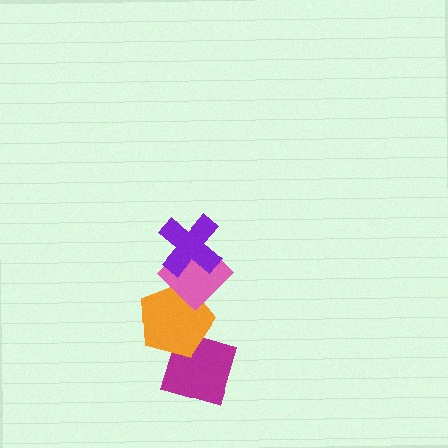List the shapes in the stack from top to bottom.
From top to bottom: the purple cross, the pink diamond, the orange pentagon, the magenta diamond.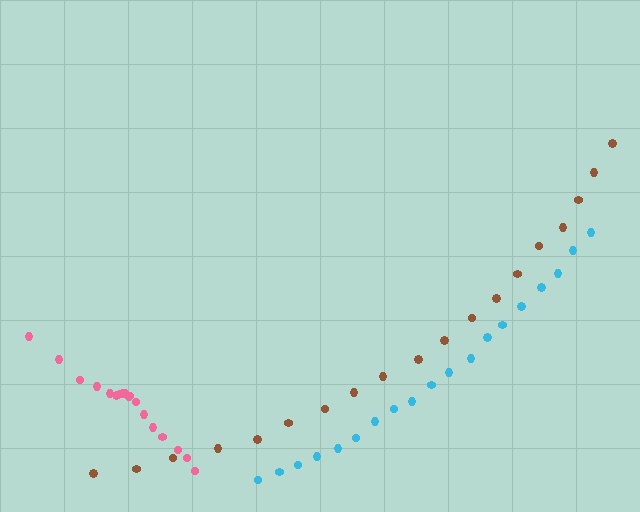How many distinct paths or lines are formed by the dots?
There are 3 distinct paths.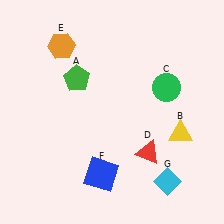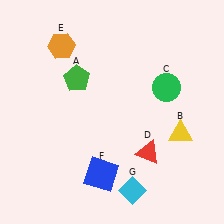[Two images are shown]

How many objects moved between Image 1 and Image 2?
1 object moved between the two images.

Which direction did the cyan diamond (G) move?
The cyan diamond (G) moved left.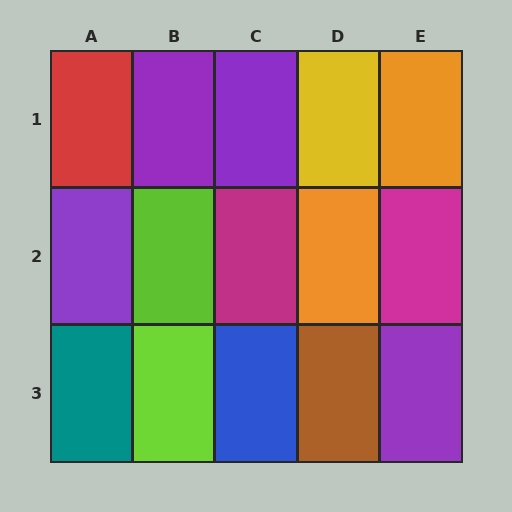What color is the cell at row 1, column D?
Yellow.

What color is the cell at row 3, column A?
Teal.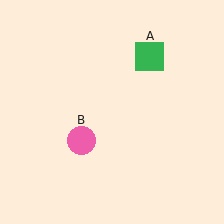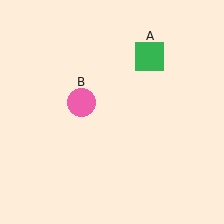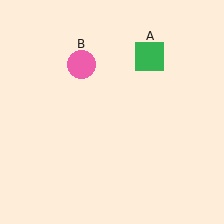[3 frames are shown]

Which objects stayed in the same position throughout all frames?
Green square (object A) remained stationary.